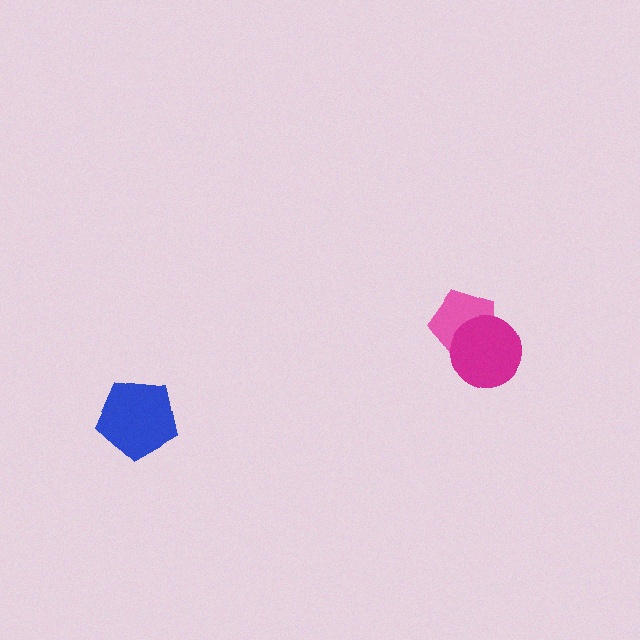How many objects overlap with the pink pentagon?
1 object overlaps with the pink pentagon.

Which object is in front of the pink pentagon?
The magenta circle is in front of the pink pentagon.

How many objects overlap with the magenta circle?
1 object overlaps with the magenta circle.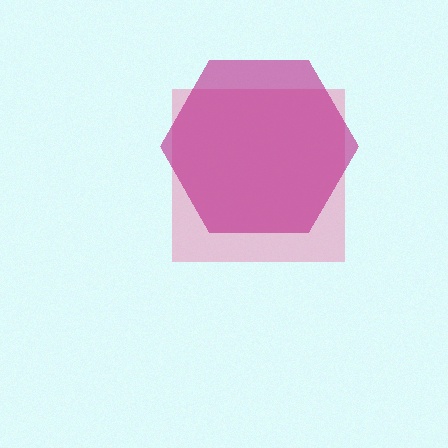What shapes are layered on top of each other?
The layered shapes are: a pink square, a magenta hexagon.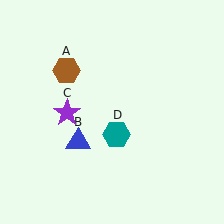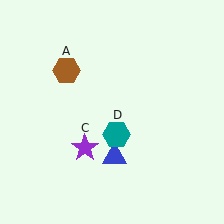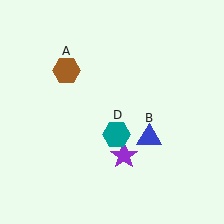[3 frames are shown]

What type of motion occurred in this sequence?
The blue triangle (object B), purple star (object C) rotated counterclockwise around the center of the scene.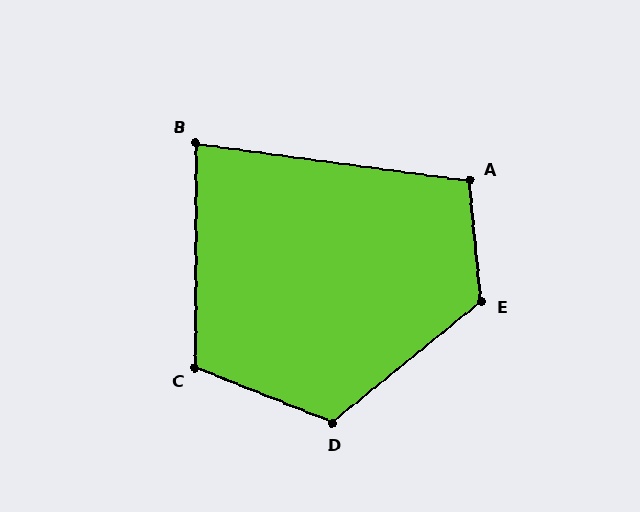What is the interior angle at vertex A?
Approximately 103 degrees (obtuse).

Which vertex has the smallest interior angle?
B, at approximately 83 degrees.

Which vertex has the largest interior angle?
E, at approximately 124 degrees.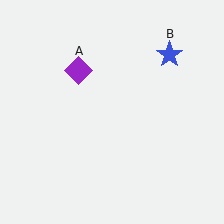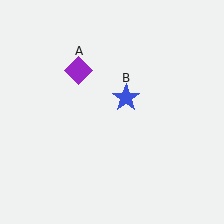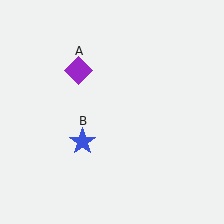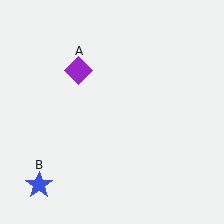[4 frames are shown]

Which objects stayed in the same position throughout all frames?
Purple diamond (object A) remained stationary.